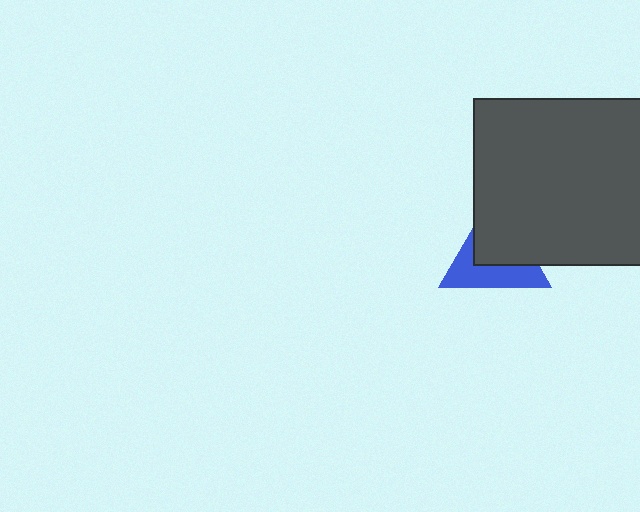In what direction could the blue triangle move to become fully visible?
The blue triangle could move toward the lower-left. That would shift it out from behind the dark gray square entirely.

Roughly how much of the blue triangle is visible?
About half of it is visible (roughly 47%).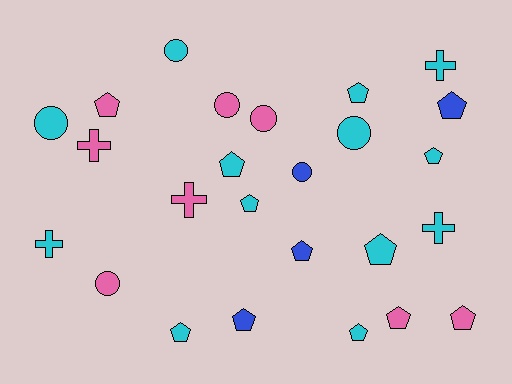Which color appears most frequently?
Cyan, with 13 objects.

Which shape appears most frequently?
Pentagon, with 13 objects.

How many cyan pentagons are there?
There are 7 cyan pentagons.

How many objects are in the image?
There are 25 objects.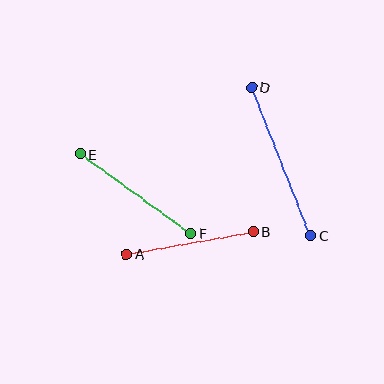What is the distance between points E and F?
The distance is approximately 136 pixels.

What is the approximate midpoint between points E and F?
The midpoint is at approximately (135, 194) pixels.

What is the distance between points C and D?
The distance is approximately 160 pixels.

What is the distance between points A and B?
The distance is approximately 129 pixels.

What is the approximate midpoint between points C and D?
The midpoint is at approximately (281, 161) pixels.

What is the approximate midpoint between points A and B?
The midpoint is at approximately (190, 243) pixels.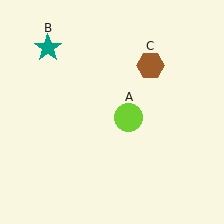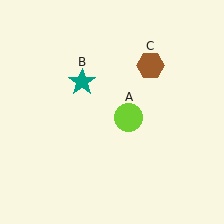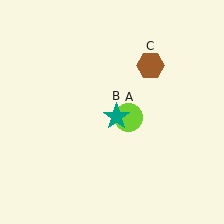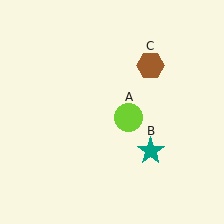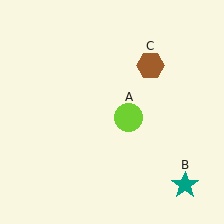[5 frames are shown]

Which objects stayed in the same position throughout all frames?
Lime circle (object A) and brown hexagon (object C) remained stationary.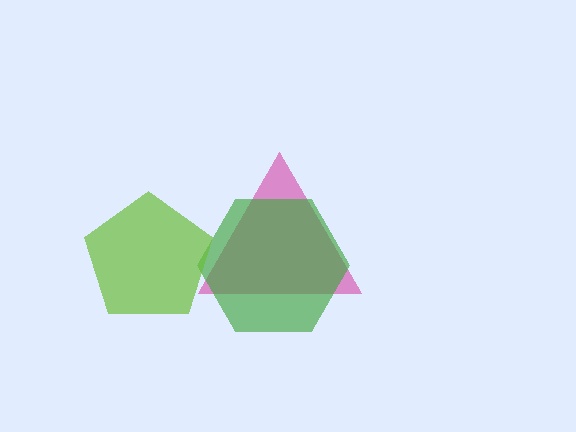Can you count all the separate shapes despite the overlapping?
Yes, there are 3 separate shapes.